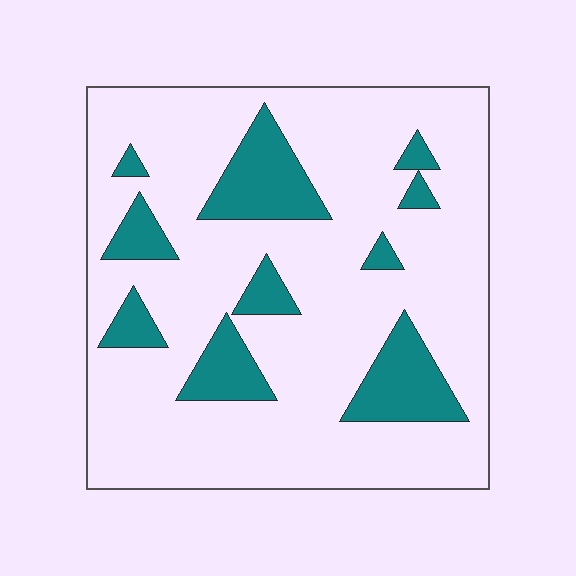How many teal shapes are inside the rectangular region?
10.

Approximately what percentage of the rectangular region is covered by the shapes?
Approximately 20%.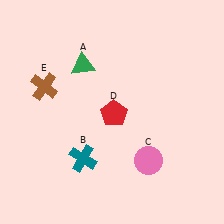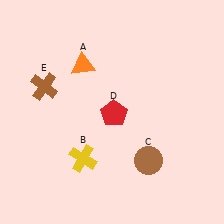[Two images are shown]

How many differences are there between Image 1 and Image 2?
There are 3 differences between the two images.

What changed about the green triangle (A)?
In Image 1, A is green. In Image 2, it changed to orange.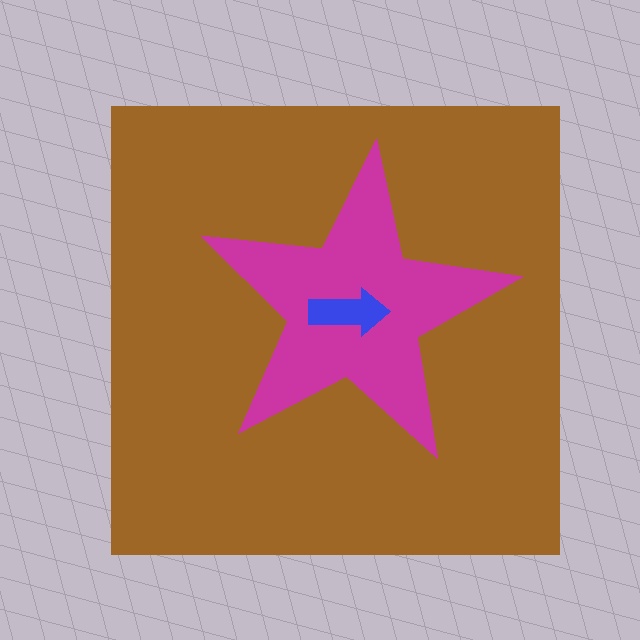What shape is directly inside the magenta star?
The blue arrow.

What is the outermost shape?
The brown square.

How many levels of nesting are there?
3.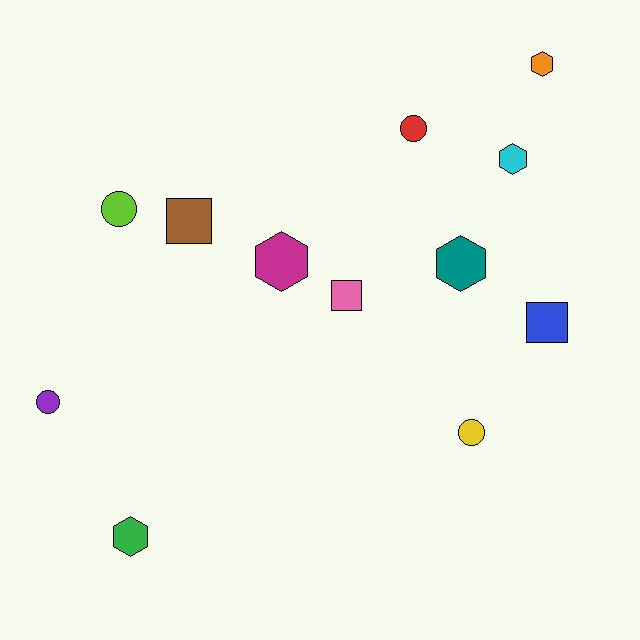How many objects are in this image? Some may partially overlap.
There are 12 objects.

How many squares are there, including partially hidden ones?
There are 3 squares.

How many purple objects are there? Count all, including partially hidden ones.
There is 1 purple object.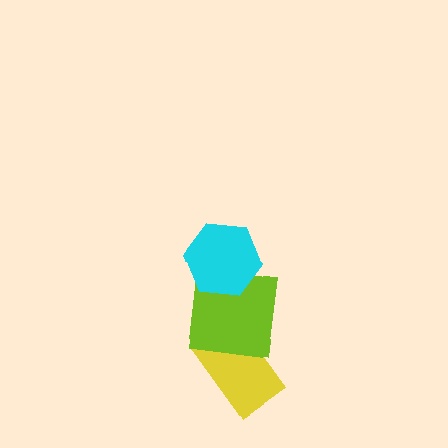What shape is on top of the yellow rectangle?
The lime square is on top of the yellow rectangle.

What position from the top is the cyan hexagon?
The cyan hexagon is 1st from the top.